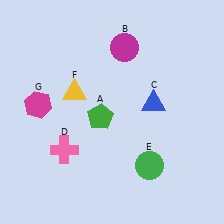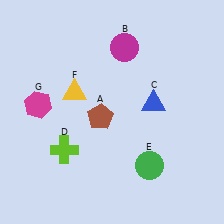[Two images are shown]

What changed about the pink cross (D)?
In Image 1, D is pink. In Image 2, it changed to lime.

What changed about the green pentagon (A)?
In Image 1, A is green. In Image 2, it changed to brown.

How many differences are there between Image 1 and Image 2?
There are 2 differences between the two images.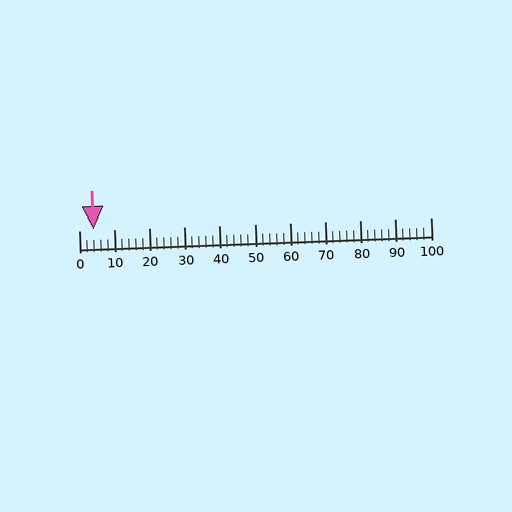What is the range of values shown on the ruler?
The ruler shows values from 0 to 100.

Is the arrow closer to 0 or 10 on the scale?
The arrow is closer to 0.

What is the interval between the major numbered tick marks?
The major tick marks are spaced 10 units apart.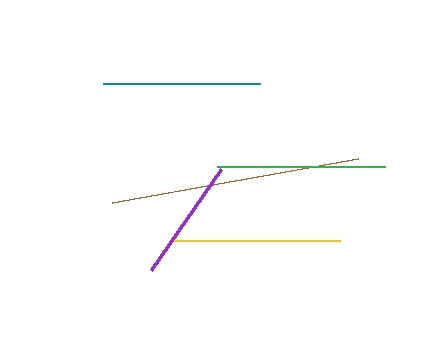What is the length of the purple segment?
The purple segment is approximately 123 pixels long.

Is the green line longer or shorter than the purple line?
The green line is longer than the purple line.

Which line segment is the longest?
The brown line is the longest at approximately 251 pixels.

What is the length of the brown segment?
The brown segment is approximately 251 pixels long.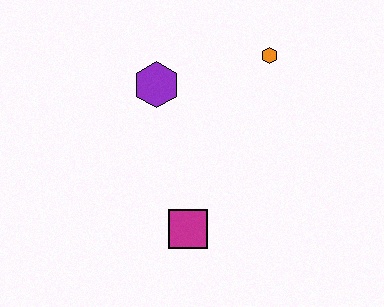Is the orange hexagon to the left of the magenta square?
No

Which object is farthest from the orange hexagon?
The magenta square is farthest from the orange hexagon.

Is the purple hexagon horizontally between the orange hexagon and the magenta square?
No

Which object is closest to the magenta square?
The purple hexagon is closest to the magenta square.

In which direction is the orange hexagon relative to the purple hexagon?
The orange hexagon is to the right of the purple hexagon.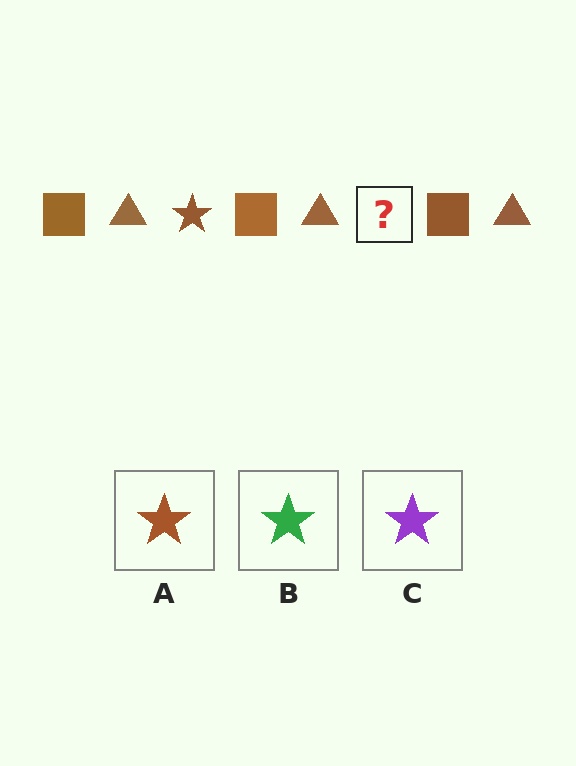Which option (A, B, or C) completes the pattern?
A.